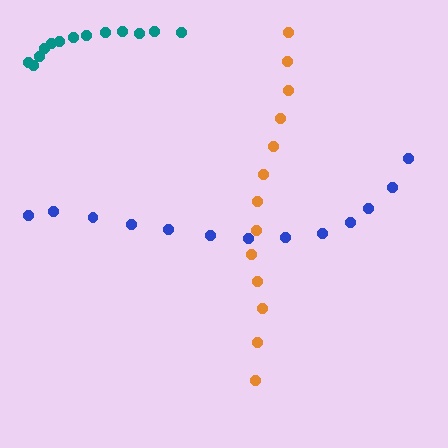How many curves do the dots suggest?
There are 3 distinct paths.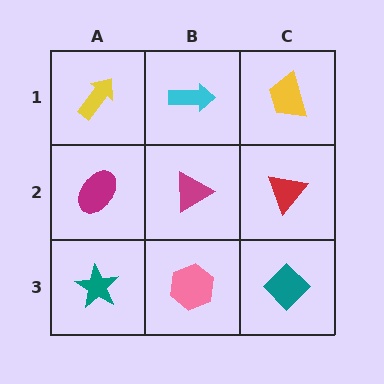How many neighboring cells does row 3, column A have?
2.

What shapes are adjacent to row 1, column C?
A red triangle (row 2, column C), a cyan arrow (row 1, column B).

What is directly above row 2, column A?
A yellow arrow.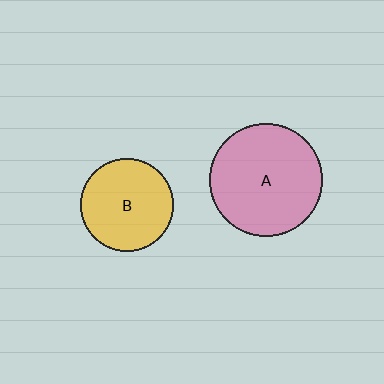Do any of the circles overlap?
No, none of the circles overlap.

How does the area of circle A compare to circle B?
Approximately 1.5 times.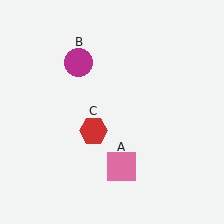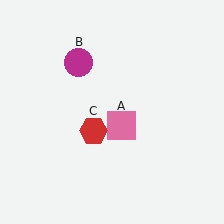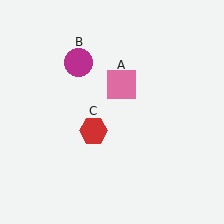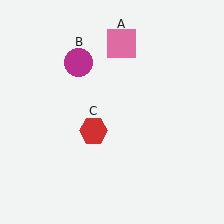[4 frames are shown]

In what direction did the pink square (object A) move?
The pink square (object A) moved up.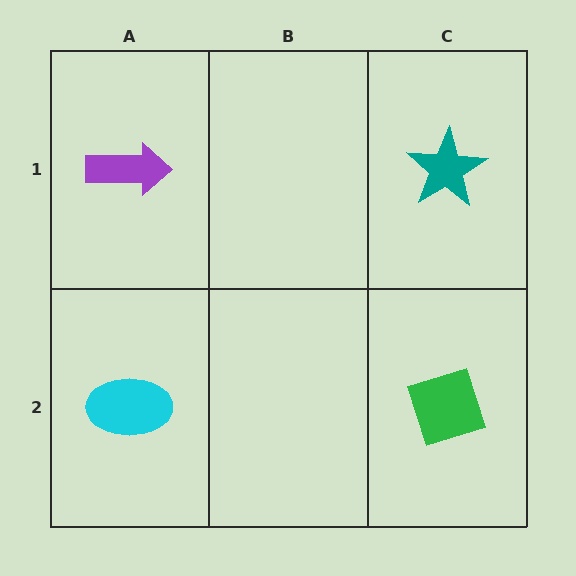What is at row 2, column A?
A cyan ellipse.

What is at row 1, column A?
A purple arrow.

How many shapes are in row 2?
2 shapes.